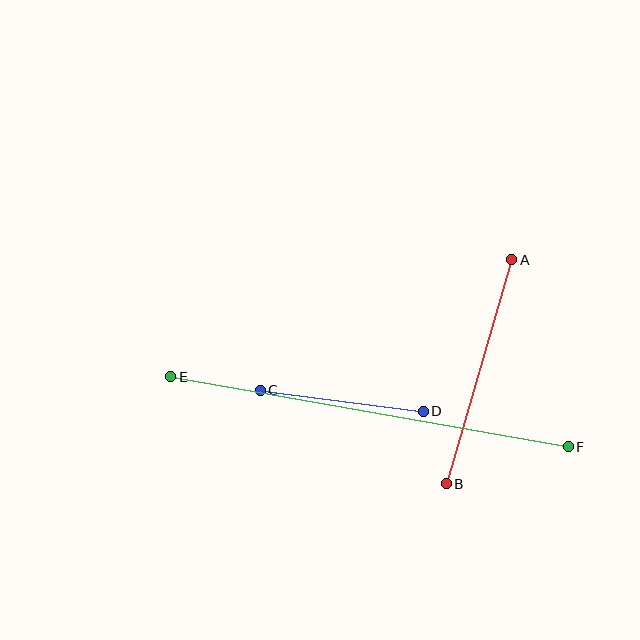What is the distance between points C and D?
The distance is approximately 164 pixels.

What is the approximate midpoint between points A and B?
The midpoint is at approximately (479, 372) pixels.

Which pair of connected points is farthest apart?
Points E and F are farthest apart.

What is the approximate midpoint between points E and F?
The midpoint is at approximately (370, 412) pixels.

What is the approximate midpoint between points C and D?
The midpoint is at approximately (342, 401) pixels.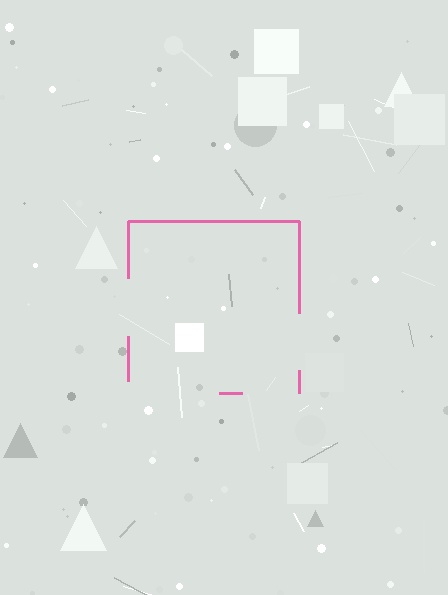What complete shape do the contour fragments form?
The contour fragments form a square.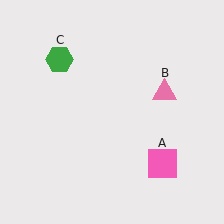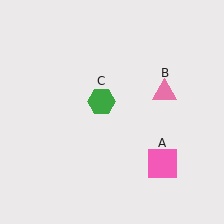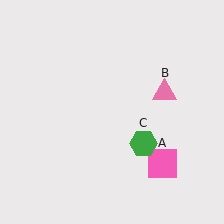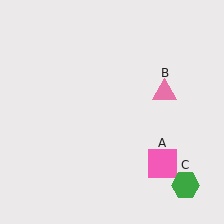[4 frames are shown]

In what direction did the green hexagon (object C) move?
The green hexagon (object C) moved down and to the right.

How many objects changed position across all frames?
1 object changed position: green hexagon (object C).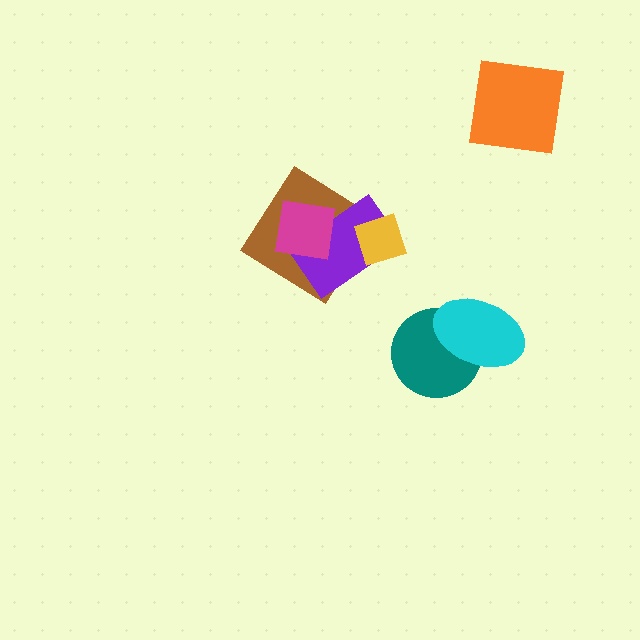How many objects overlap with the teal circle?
1 object overlaps with the teal circle.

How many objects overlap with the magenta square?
2 objects overlap with the magenta square.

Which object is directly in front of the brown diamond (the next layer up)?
The purple rectangle is directly in front of the brown diamond.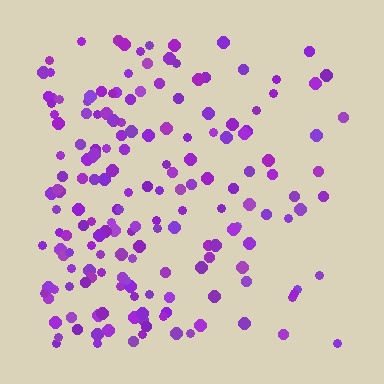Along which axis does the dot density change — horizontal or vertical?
Horizontal.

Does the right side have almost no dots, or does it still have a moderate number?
Still a moderate number, just noticeably fewer than the left.